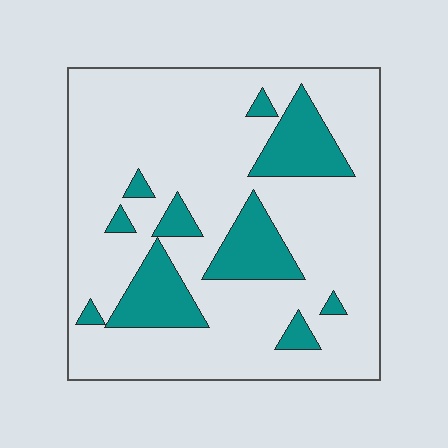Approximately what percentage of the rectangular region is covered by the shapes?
Approximately 20%.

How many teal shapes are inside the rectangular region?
10.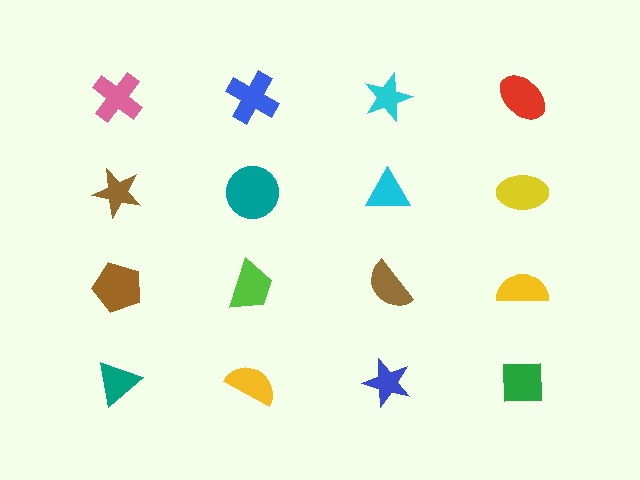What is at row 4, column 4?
A green square.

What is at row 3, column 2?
A lime trapezoid.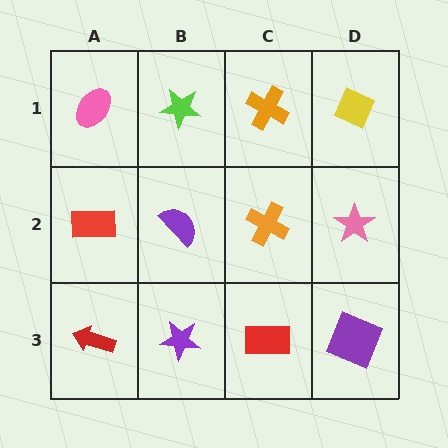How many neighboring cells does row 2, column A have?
3.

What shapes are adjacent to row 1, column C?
An orange cross (row 2, column C), a lime star (row 1, column B), a yellow diamond (row 1, column D).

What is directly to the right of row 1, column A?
A lime star.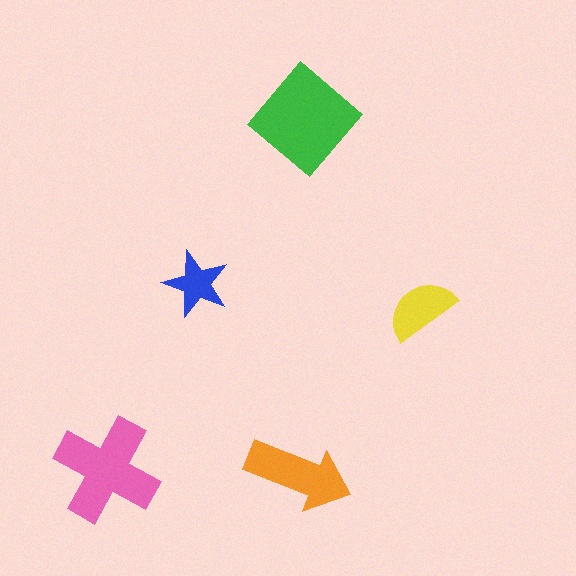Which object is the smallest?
The blue star.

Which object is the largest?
The green diamond.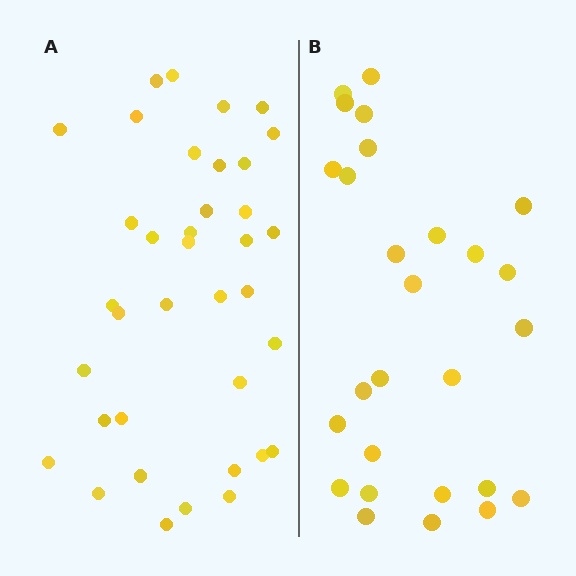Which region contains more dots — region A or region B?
Region A (the left region) has more dots.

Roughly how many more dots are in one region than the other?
Region A has roughly 10 or so more dots than region B.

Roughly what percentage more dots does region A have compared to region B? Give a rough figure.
About 35% more.